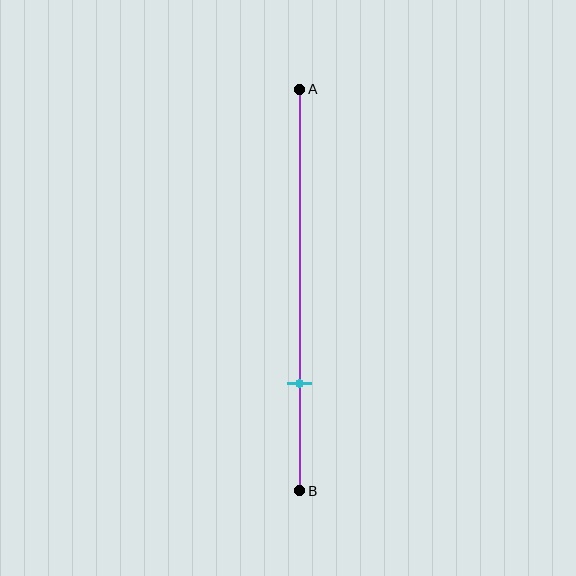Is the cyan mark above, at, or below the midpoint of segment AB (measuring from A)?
The cyan mark is below the midpoint of segment AB.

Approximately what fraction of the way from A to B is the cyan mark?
The cyan mark is approximately 75% of the way from A to B.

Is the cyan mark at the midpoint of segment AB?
No, the mark is at about 75% from A, not at the 50% midpoint.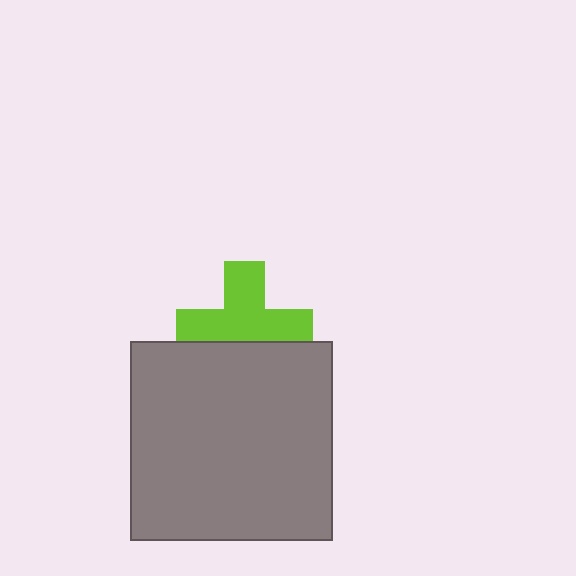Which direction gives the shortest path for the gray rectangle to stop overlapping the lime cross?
Moving down gives the shortest separation.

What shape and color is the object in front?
The object in front is a gray rectangle.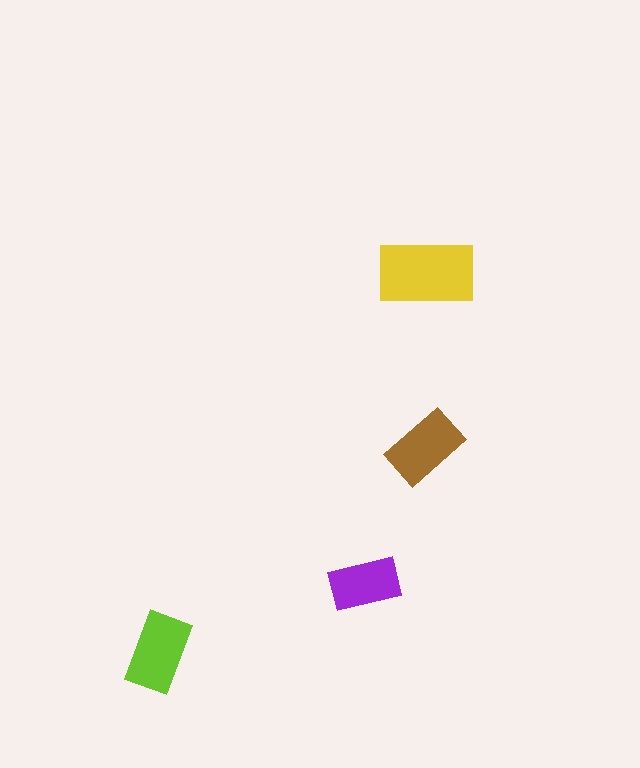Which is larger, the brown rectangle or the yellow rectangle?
The yellow one.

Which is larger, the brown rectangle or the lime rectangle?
The lime one.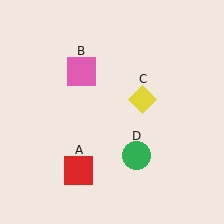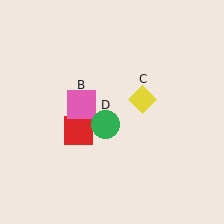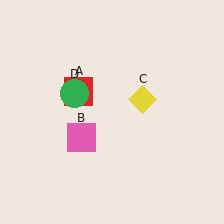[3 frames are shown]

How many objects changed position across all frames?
3 objects changed position: red square (object A), pink square (object B), green circle (object D).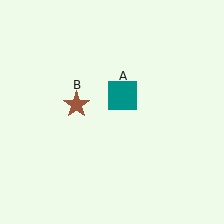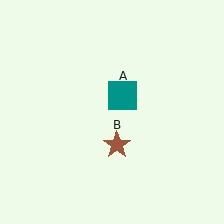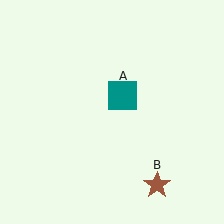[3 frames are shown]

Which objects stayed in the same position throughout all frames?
Teal square (object A) remained stationary.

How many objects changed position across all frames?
1 object changed position: brown star (object B).